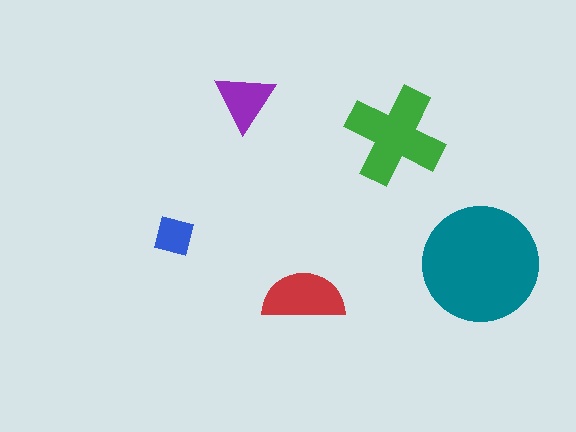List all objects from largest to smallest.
The teal circle, the green cross, the red semicircle, the purple triangle, the blue square.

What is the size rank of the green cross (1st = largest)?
2nd.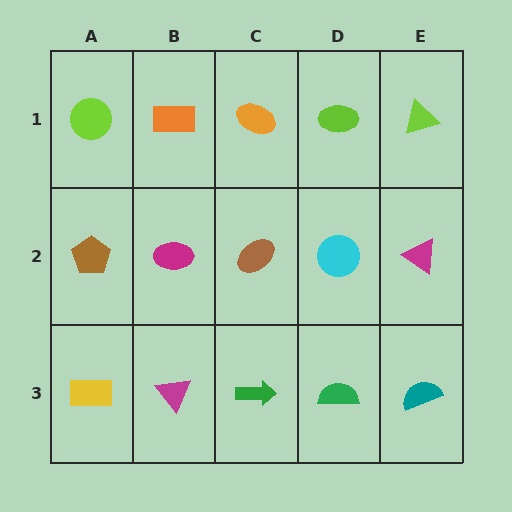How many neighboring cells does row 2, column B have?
4.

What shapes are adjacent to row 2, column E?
A lime triangle (row 1, column E), a teal semicircle (row 3, column E), a cyan circle (row 2, column D).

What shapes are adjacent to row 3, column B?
A magenta ellipse (row 2, column B), a yellow rectangle (row 3, column A), a green arrow (row 3, column C).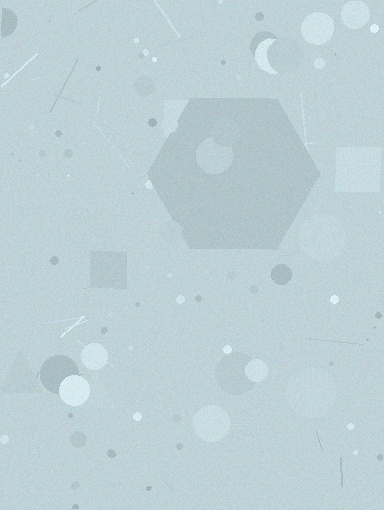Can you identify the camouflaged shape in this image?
The camouflaged shape is a hexagon.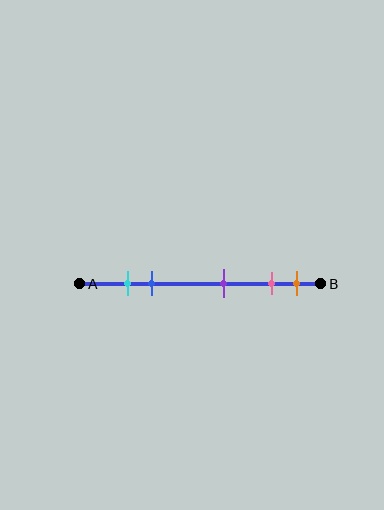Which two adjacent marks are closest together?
The cyan and blue marks are the closest adjacent pair.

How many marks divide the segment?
There are 5 marks dividing the segment.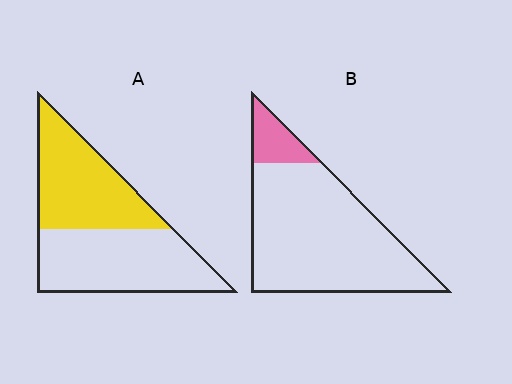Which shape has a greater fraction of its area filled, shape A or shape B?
Shape A.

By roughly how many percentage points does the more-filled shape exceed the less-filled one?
By roughly 35 percentage points (A over B).